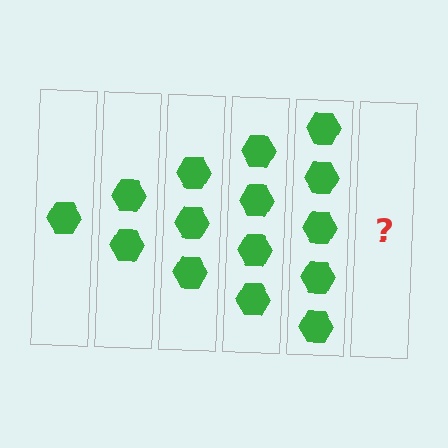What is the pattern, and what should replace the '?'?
The pattern is that each step adds one more hexagon. The '?' should be 6 hexagons.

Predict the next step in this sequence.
The next step is 6 hexagons.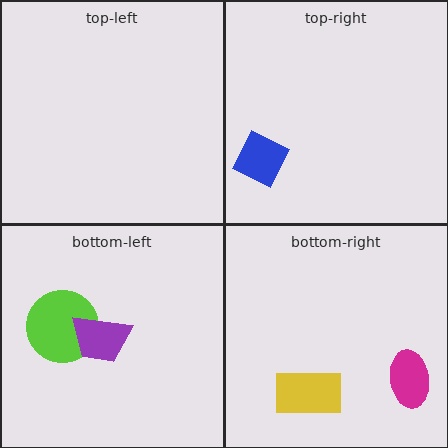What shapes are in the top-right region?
The blue diamond.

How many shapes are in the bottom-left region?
2.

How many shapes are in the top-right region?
1.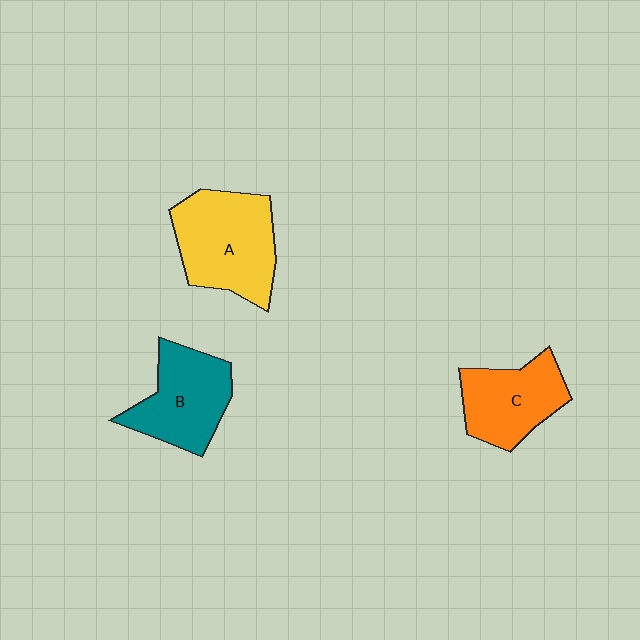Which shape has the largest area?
Shape A (yellow).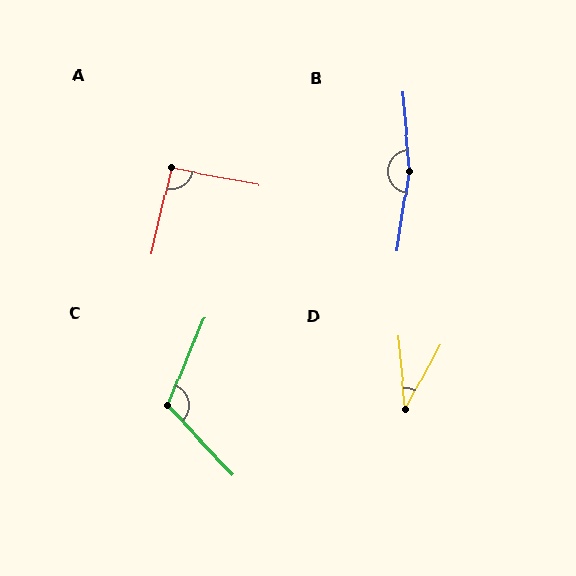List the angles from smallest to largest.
D (34°), A (93°), C (114°), B (166°).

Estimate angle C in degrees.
Approximately 114 degrees.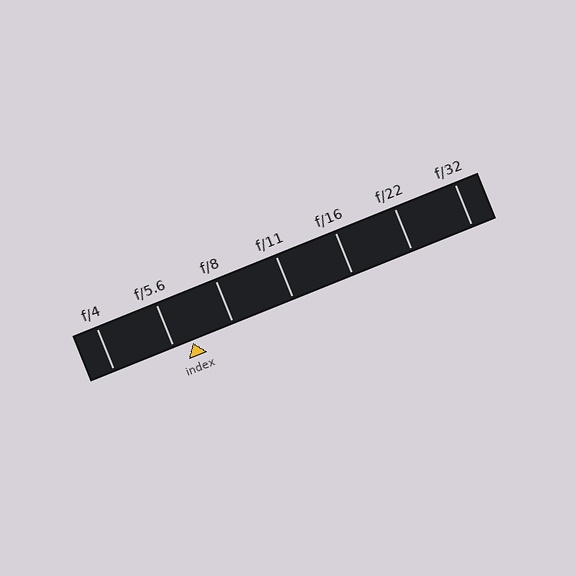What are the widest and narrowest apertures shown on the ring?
The widest aperture shown is f/4 and the narrowest is f/32.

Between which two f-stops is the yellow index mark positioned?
The index mark is between f/5.6 and f/8.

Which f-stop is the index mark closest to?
The index mark is closest to f/5.6.